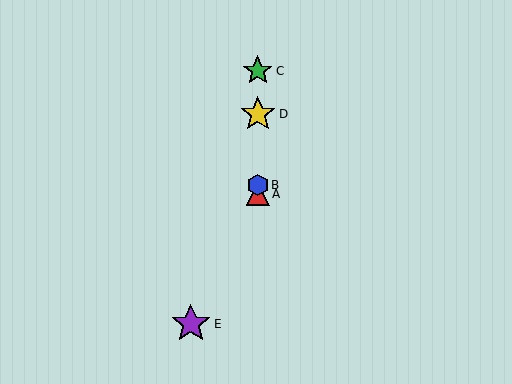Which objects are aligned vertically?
Objects A, B, C, D are aligned vertically.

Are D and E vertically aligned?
No, D is at x≈258 and E is at x≈191.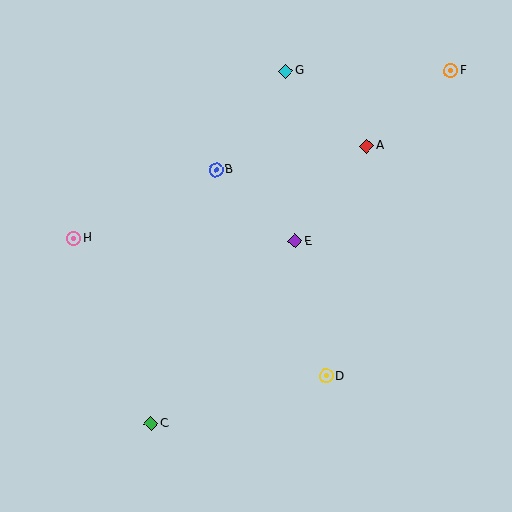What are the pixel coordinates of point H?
Point H is at (74, 238).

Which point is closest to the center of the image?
Point E at (295, 241) is closest to the center.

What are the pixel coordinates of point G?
Point G is at (285, 71).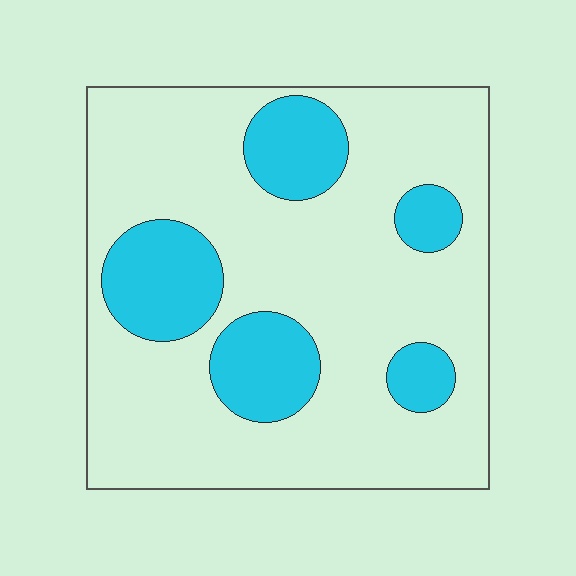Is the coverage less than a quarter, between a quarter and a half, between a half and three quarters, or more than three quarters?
Less than a quarter.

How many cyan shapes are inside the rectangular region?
5.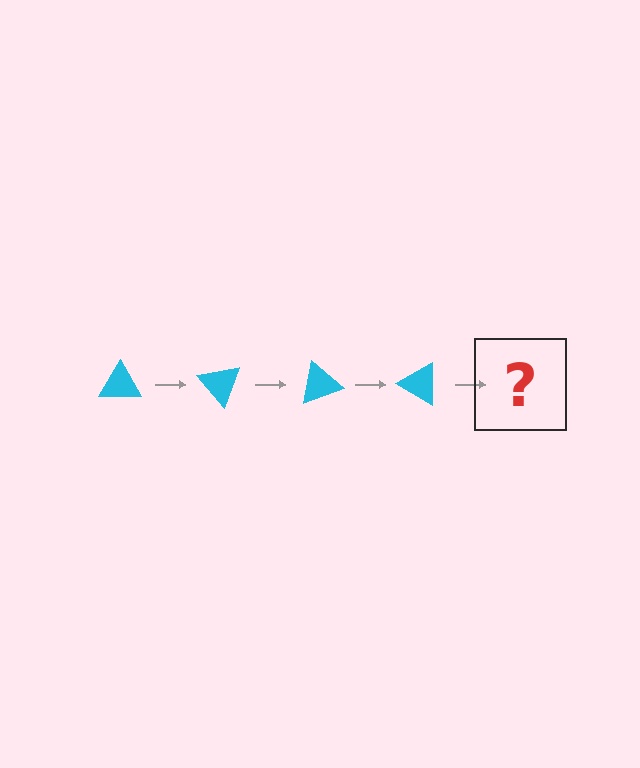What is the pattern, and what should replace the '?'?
The pattern is that the triangle rotates 50 degrees each step. The '?' should be a cyan triangle rotated 200 degrees.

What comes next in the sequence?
The next element should be a cyan triangle rotated 200 degrees.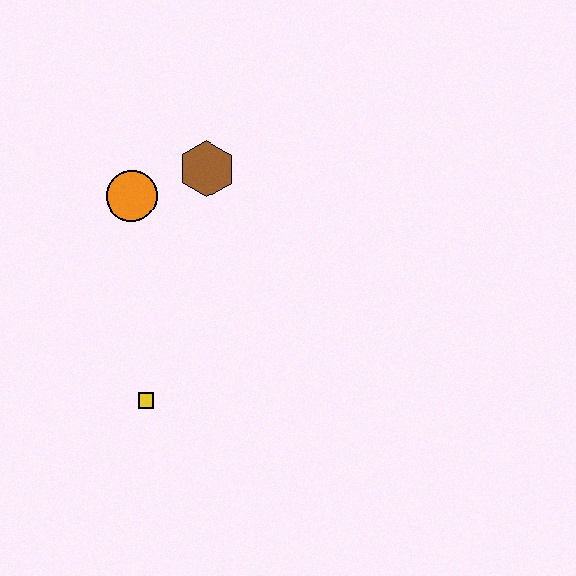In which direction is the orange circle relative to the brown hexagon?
The orange circle is to the left of the brown hexagon.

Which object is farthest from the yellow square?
The brown hexagon is farthest from the yellow square.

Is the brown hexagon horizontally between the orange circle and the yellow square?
No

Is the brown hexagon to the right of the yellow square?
Yes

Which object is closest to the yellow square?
The orange circle is closest to the yellow square.